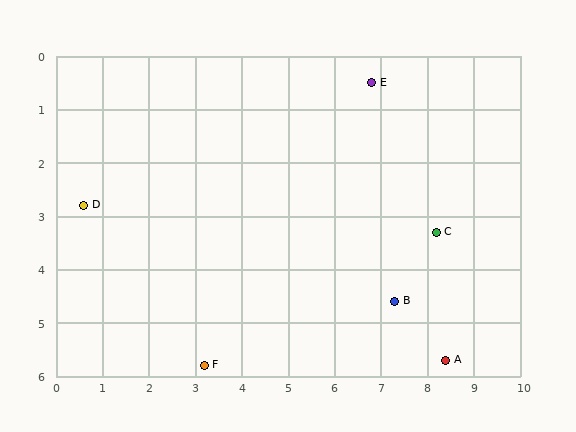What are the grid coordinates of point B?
Point B is at approximately (7.3, 4.6).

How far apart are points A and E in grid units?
Points A and E are about 5.4 grid units apart.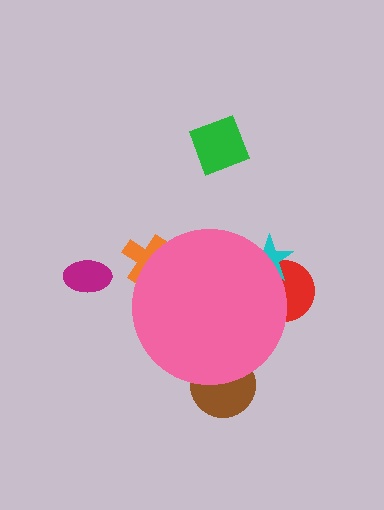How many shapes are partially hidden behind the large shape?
4 shapes are partially hidden.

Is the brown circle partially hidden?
Yes, the brown circle is partially hidden behind the pink circle.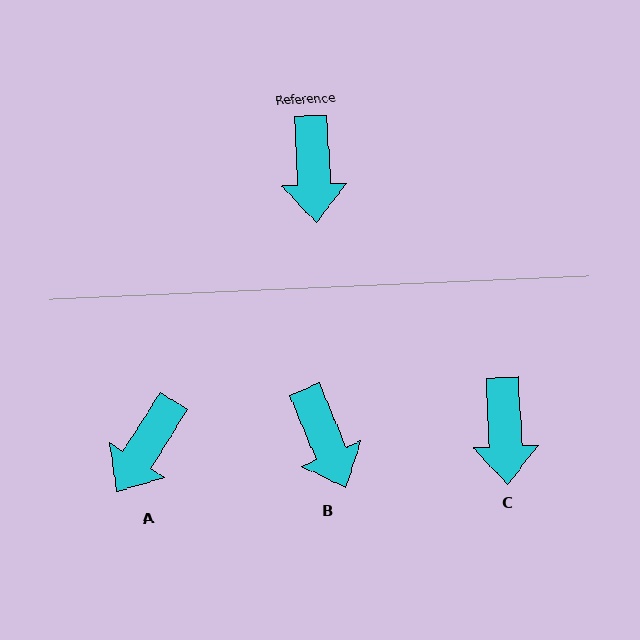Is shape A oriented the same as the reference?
No, it is off by about 35 degrees.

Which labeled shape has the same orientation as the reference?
C.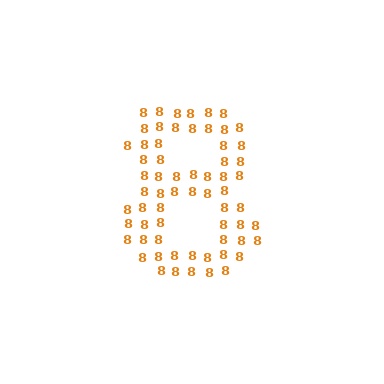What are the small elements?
The small elements are digit 8's.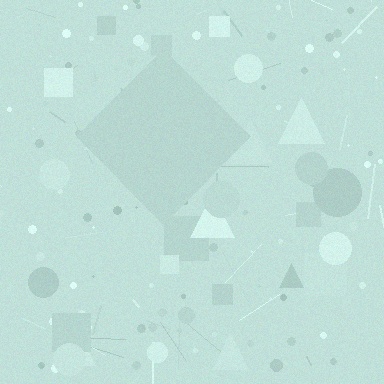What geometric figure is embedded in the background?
A diamond is embedded in the background.